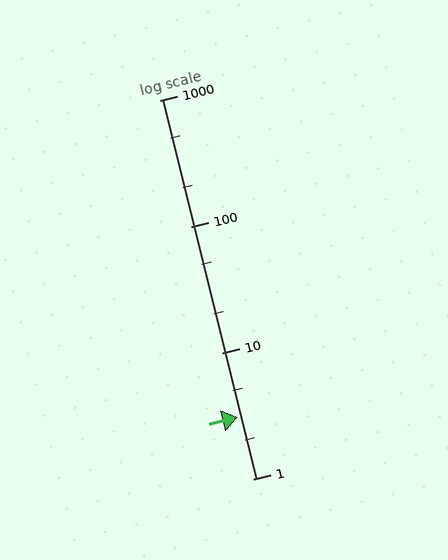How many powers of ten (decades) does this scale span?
The scale spans 3 decades, from 1 to 1000.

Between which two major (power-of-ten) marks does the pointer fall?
The pointer is between 1 and 10.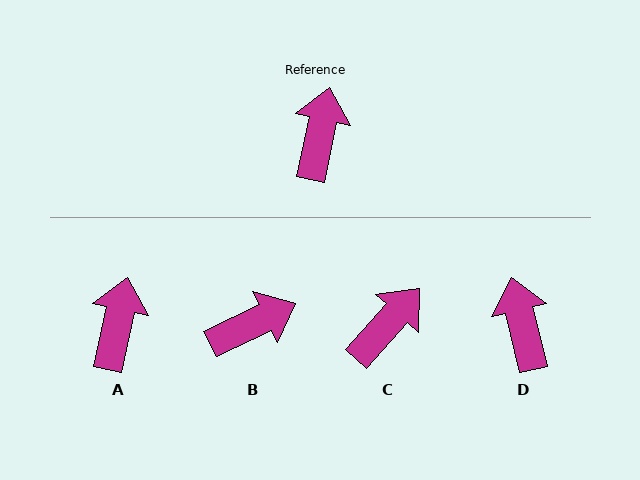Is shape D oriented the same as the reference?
No, it is off by about 26 degrees.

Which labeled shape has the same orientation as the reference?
A.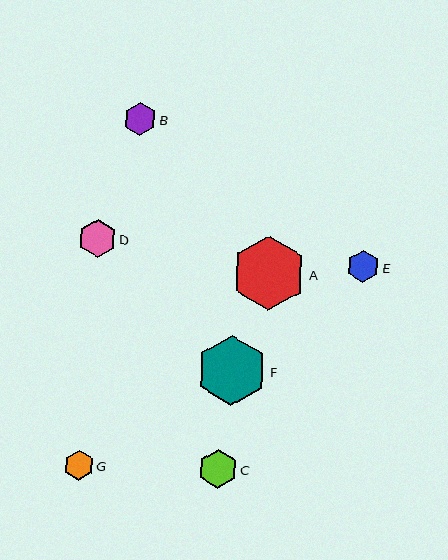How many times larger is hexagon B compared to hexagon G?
Hexagon B is approximately 1.1 times the size of hexagon G.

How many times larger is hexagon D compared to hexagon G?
Hexagon D is approximately 1.3 times the size of hexagon G.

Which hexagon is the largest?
Hexagon A is the largest with a size of approximately 75 pixels.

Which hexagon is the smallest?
Hexagon G is the smallest with a size of approximately 30 pixels.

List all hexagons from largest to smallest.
From largest to smallest: A, F, C, D, B, E, G.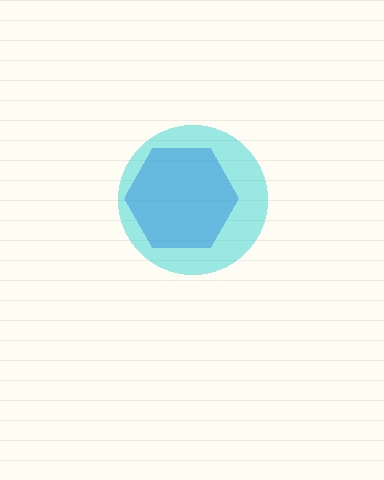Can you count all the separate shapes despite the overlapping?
Yes, there are 2 separate shapes.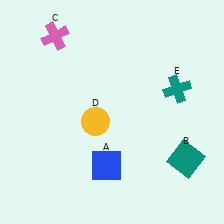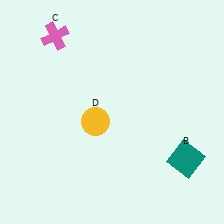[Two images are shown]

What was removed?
The blue square (A), the teal cross (E) were removed in Image 2.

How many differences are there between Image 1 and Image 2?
There are 2 differences between the two images.